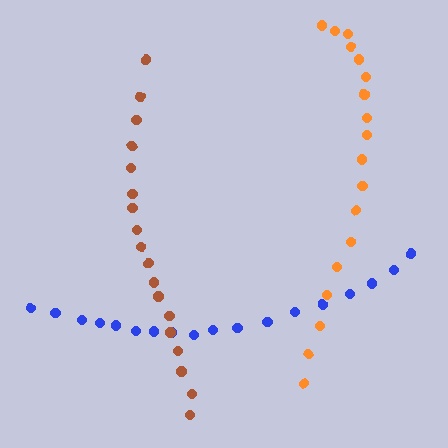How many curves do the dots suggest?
There are 3 distinct paths.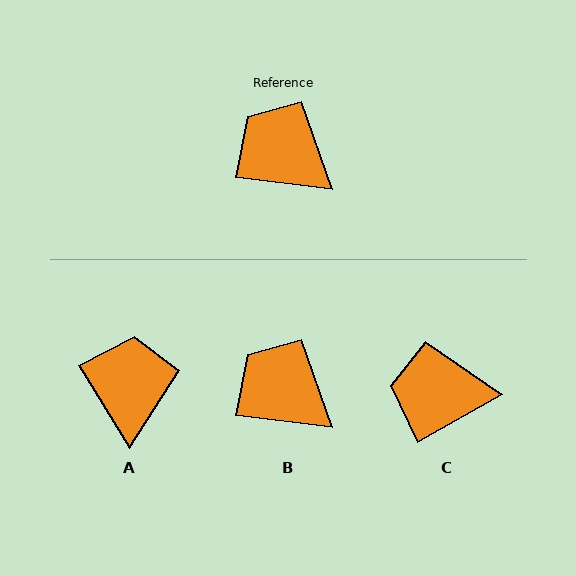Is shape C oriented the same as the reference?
No, it is off by about 36 degrees.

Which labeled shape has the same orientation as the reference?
B.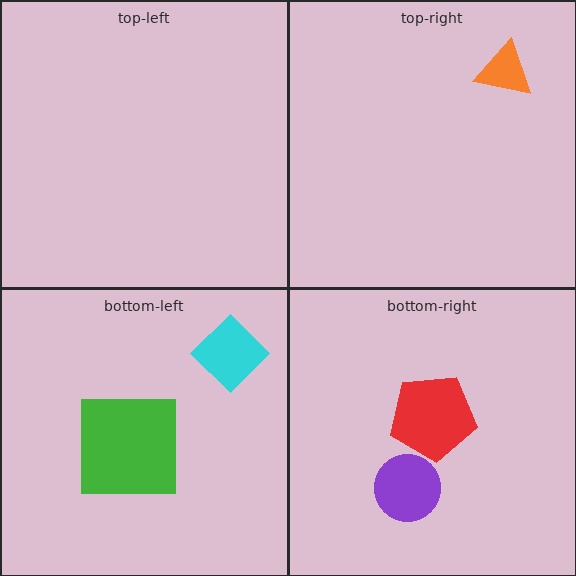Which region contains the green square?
The bottom-left region.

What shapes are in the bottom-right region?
The purple circle, the red pentagon.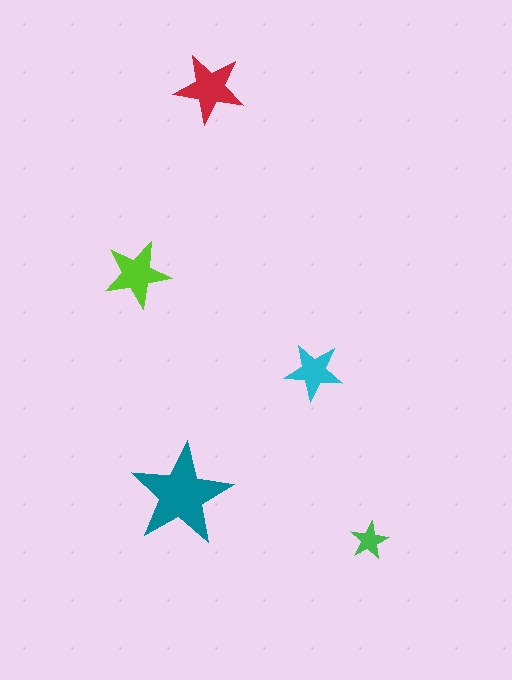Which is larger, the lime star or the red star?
The red one.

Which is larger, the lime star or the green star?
The lime one.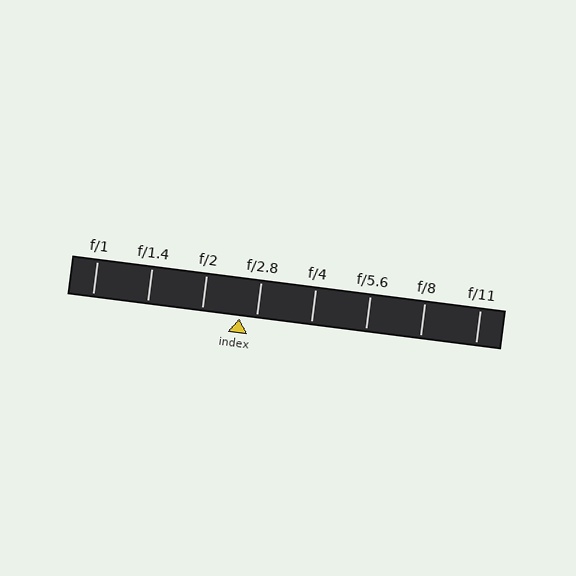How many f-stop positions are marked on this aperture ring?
There are 8 f-stop positions marked.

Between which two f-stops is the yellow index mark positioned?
The index mark is between f/2 and f/2.8.